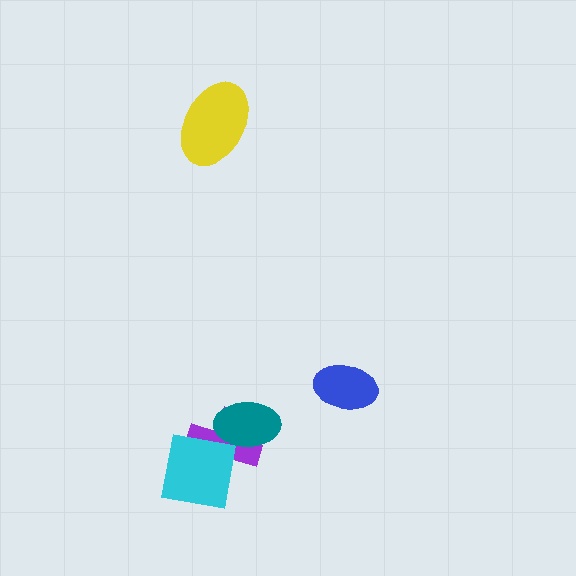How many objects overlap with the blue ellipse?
0 objects overlap with the blue ellipse.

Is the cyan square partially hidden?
Yes, it is partially covered by another shape.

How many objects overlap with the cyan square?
2 objects overlap with the cyan square.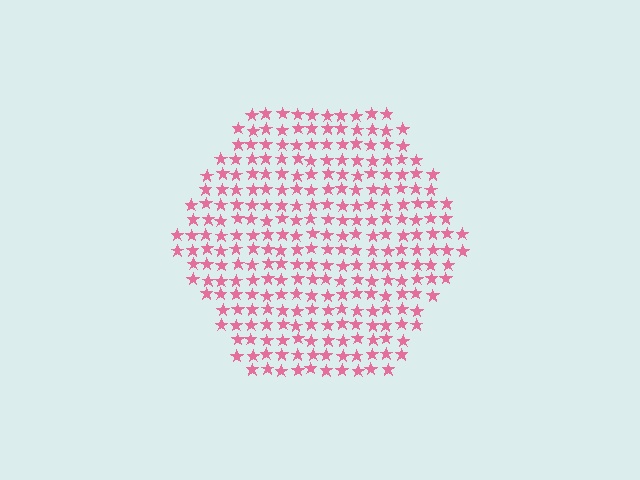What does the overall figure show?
The overall figure shows a hexagon.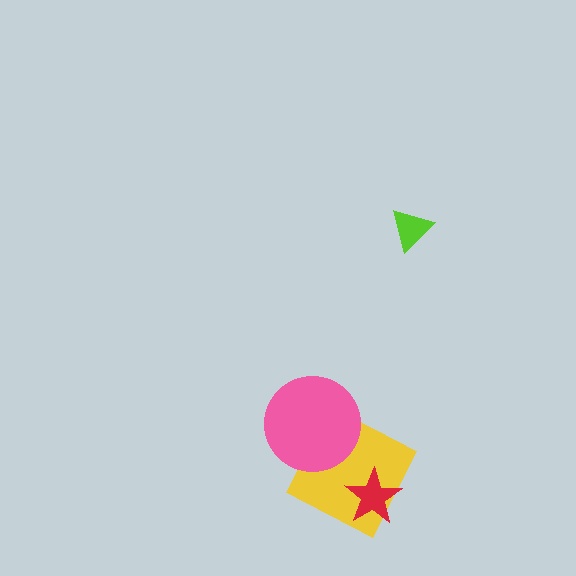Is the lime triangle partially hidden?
No, no other shape covers it.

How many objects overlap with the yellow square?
2 objects overlap with the yellow square.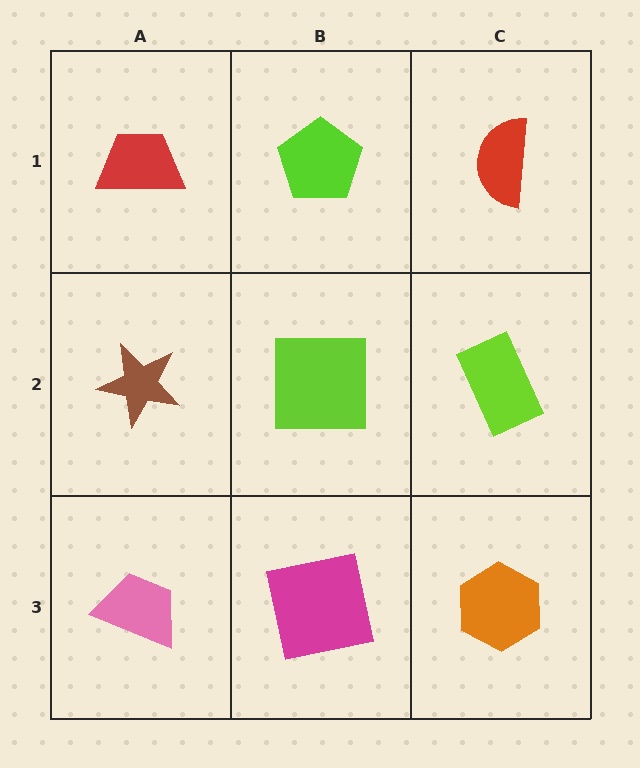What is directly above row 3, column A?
A brown star.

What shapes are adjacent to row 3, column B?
A lime square (row 2, column B), a pink trapezoid (row 3, column A), an orange hexagon (row 3, column C).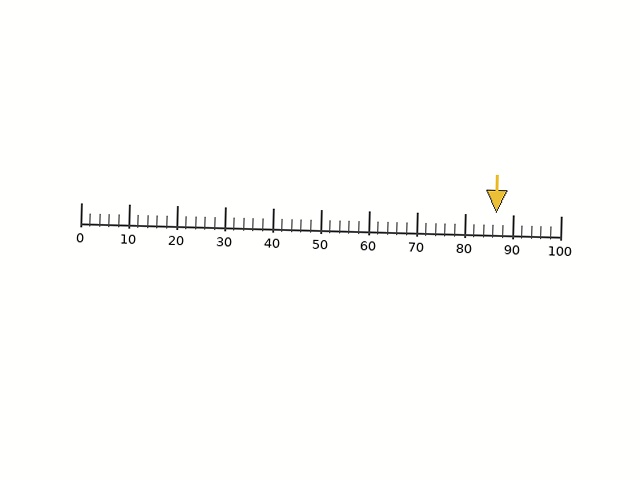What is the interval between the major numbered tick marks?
The major tick marks are spaced 10 units apart.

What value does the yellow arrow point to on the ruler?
The yellow arrow points to approximately 86.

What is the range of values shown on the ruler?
The ruler shows values from 0 to 100.